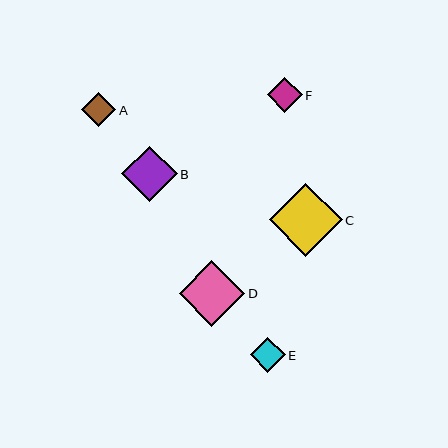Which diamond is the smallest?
Diamond A is the smallest with a size of approximately 34 pixels.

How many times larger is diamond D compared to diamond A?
Diamond D is approximately 1.9 times the size of diamond A.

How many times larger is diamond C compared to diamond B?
Diamond C is approximately 1.3 times the size of diamond B.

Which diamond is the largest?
Diamond C is the largest with a size of approximately 73 pixels.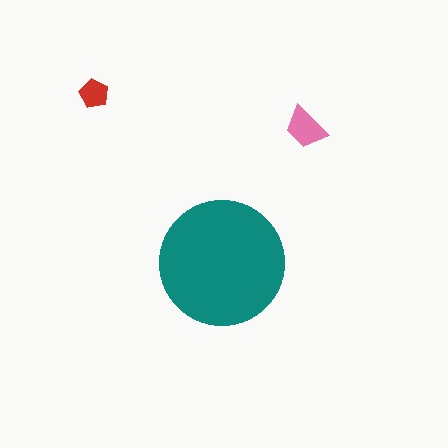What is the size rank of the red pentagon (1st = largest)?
3rd.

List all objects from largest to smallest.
The teal circle, the pink trapezoid, the red pentagon.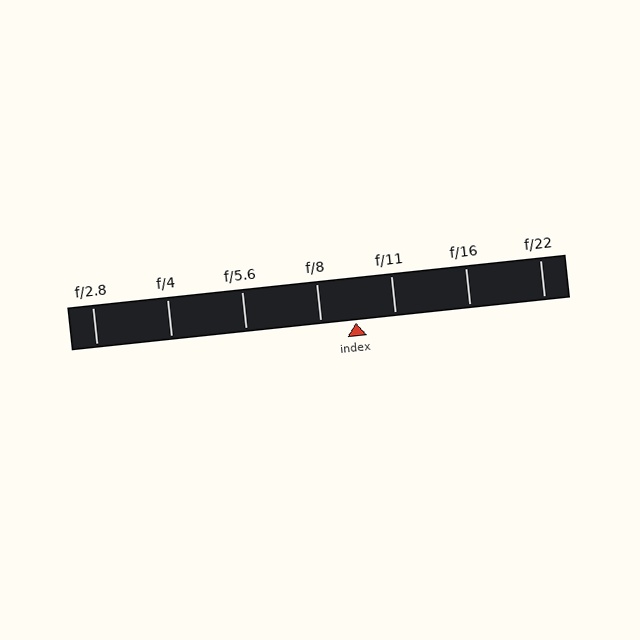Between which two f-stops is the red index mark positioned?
The index mark is between f/8 and f/11.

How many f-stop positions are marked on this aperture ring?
There are 7 f-stop positions marked.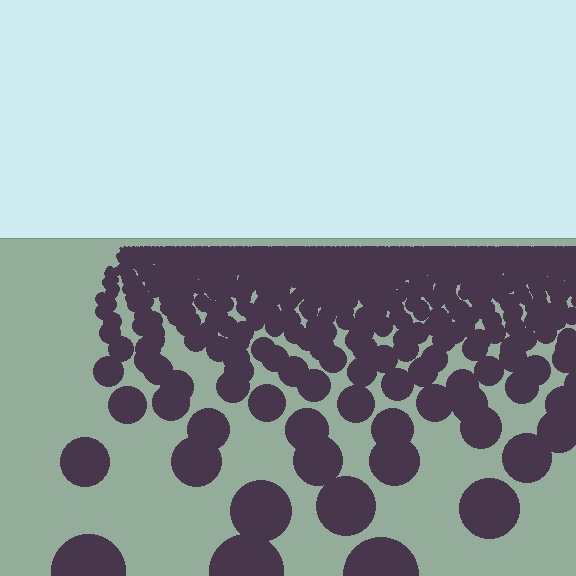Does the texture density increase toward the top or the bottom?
Density increases toward the top.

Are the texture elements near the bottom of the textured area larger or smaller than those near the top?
Larger. Near the bottom, elements are closer to the viewer and appear at a bigger on-screen size.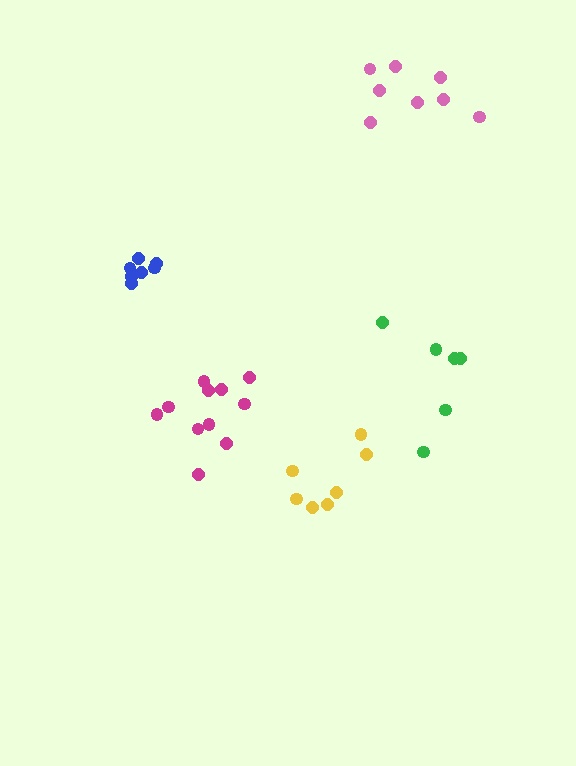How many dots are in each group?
Group 1: 7 dots, Group 2: 6 dots, Group 3: 8 dots, Group 4: 7 dots, Group 5: 11 dots (39 total).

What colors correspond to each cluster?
The clusters are colored: yellow, green, pink, blue, magenta.